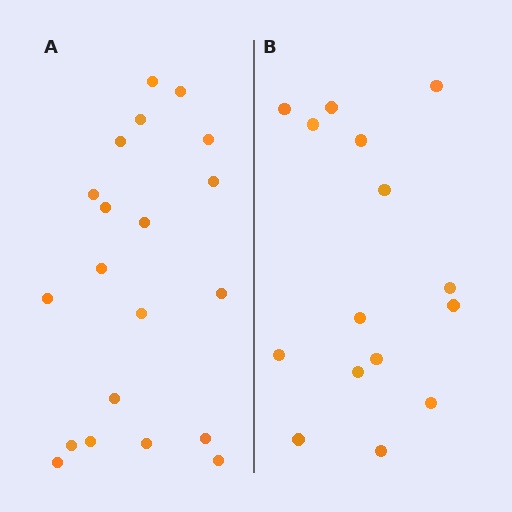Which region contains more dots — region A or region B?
Region A (the left region) has more dots.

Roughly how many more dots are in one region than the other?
Region A has about 5 more dots than region B.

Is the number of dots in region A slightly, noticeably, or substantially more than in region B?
Region A has noticeably more, but not dramatically so. The ratio is roughly 1.3 to 1.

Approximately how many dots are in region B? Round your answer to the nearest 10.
About 20 dots. (The exact count is 15, which rounds to 20.)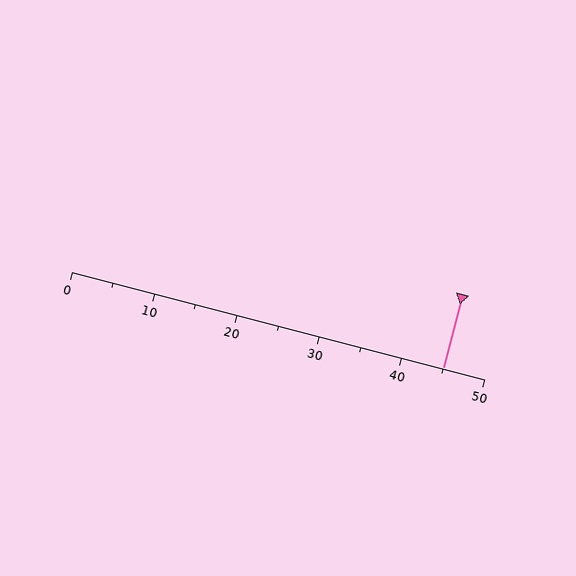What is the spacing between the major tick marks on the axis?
The major ticks are spaced 10 apart.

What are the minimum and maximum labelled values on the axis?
The axis runs from 0 to 50.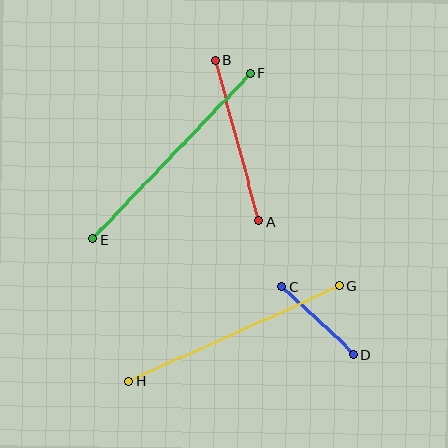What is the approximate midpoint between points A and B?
The midpoint is at approximately (237, 141) pixels.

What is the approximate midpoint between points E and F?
The midpoint is at approximately (171, 156) pixels.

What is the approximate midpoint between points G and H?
The midpoint is at approximately (234, 333) pixels.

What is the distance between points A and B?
The distance is approximately 167 pixels.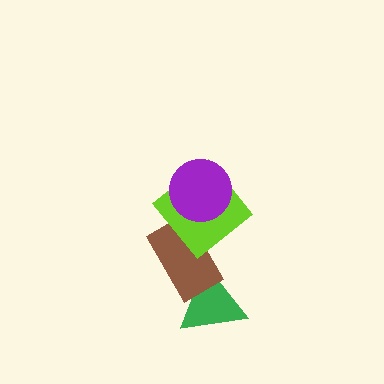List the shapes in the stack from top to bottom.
From top to bottom: the purple circle, the lime diamond, the brown rectangle, the green triangle.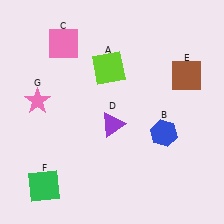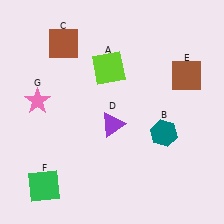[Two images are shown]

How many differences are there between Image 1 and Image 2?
There are 2 differences between the two images.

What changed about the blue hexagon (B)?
In Image 1, B is blue. In Image 2, it changed to teal.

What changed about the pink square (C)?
In Image 1, C is pink. In Image 2, it changed to brown.